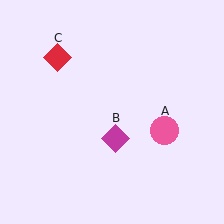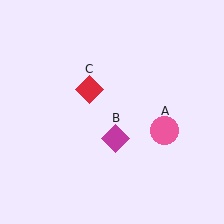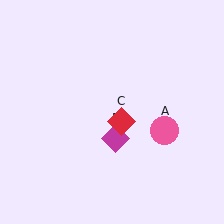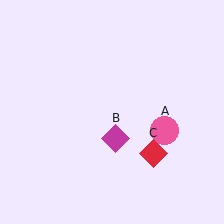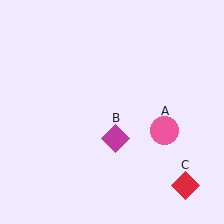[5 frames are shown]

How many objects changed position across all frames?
1 object changed position: red diamond (object C).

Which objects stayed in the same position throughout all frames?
Pink circle (object A) and magenta diamond (object B) remained stationary.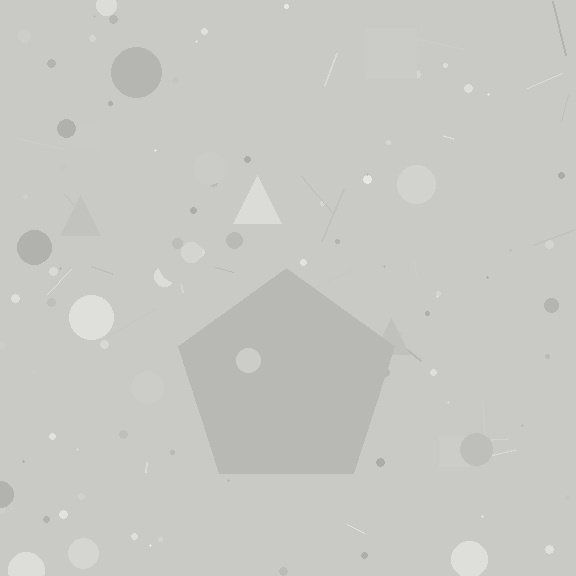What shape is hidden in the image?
A pentagon is hidden in the image.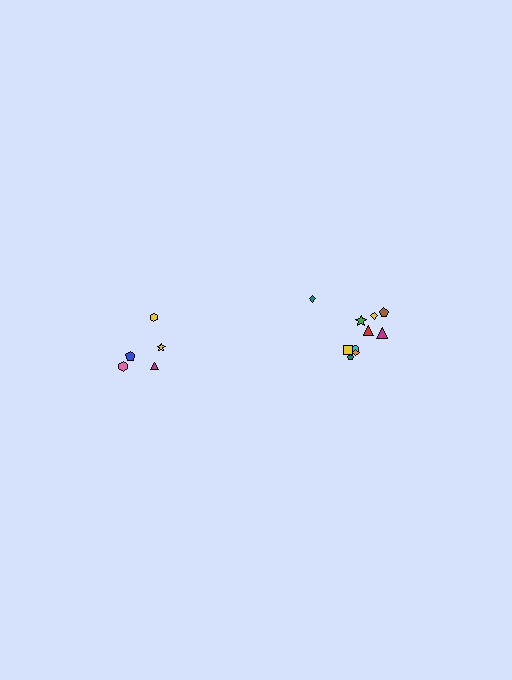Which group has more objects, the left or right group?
The right group.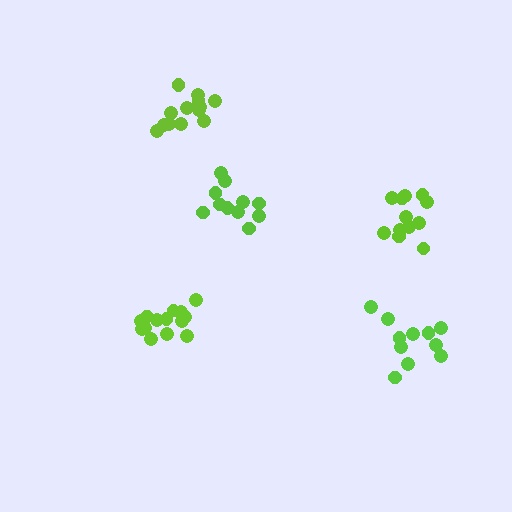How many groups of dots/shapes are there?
There are 5 groups.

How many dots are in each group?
Group 1: 12 dots, Group 2: 11 dots, Group 3: 11 dots, Group 4: 14 dots, Group 5: 13 dots (61 total).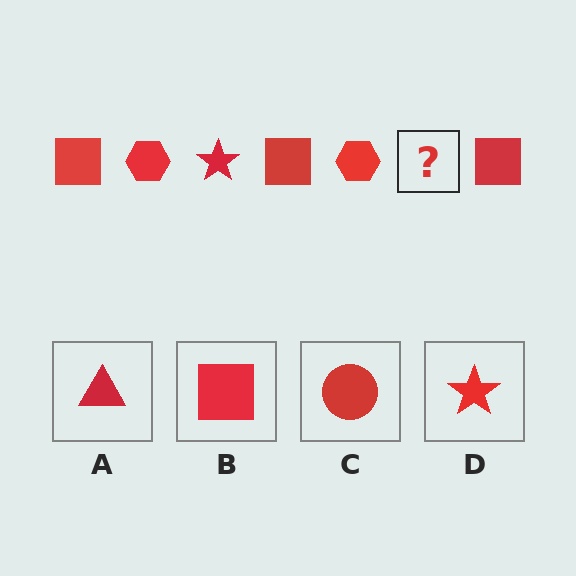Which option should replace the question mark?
Option D.